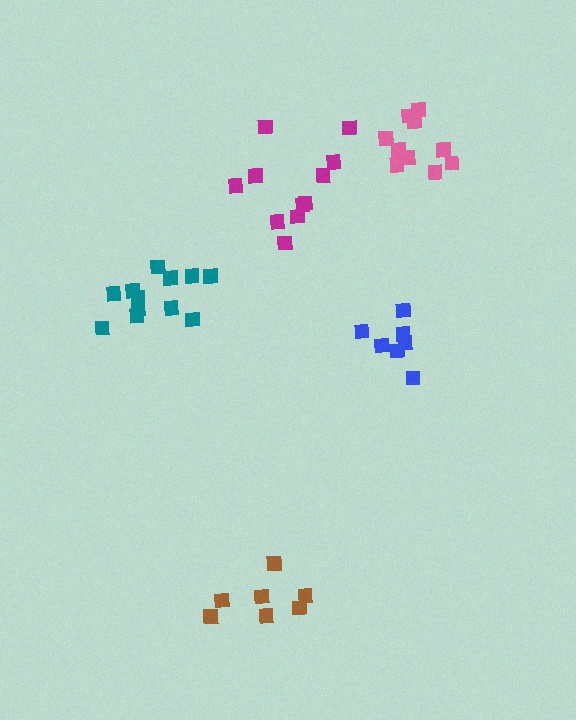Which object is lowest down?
The brown cluster is bottommost.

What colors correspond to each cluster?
The clusters are colored: blue, magenta, pink, brown, teal.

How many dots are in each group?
Group 1: 7 dots, Group 2: 11 dots, Group 3: 10 dots, Group 4: 7 dots, Group 5: 12 dots (47 total).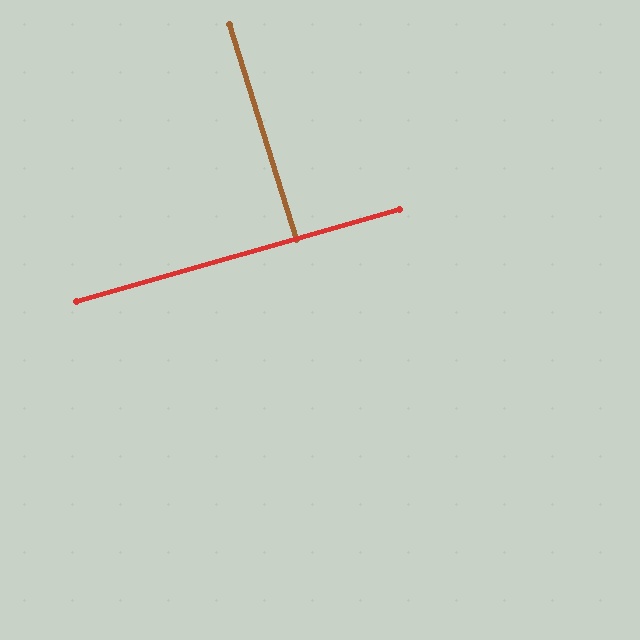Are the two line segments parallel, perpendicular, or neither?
Perpendicular — they meet at approximately 89°.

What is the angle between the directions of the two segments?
Approximately 89 degrees.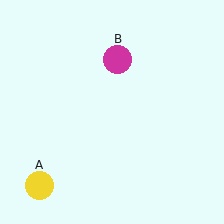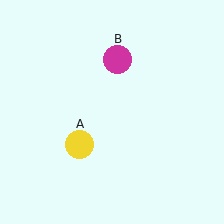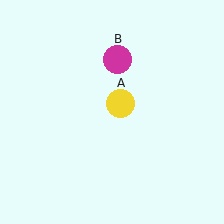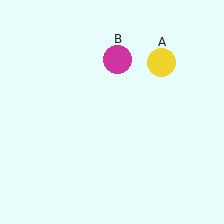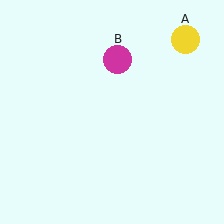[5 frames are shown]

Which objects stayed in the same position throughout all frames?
Magenta circle (object B) remained stationary.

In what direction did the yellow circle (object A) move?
The yellow circle (object A) moved up and to the right.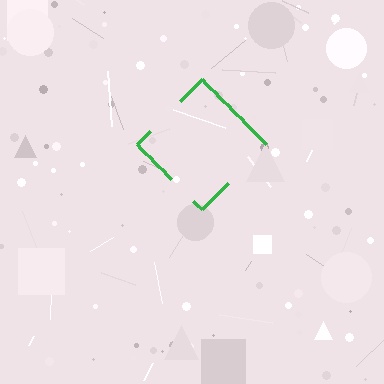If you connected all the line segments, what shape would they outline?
They would outline a diamond.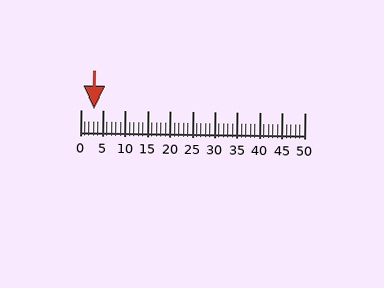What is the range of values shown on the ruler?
The ruler shows values from 0 to 50.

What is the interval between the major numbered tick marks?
The major tick marks are spaced 5 units apart.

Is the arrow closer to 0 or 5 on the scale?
The arrow is closer to 5.